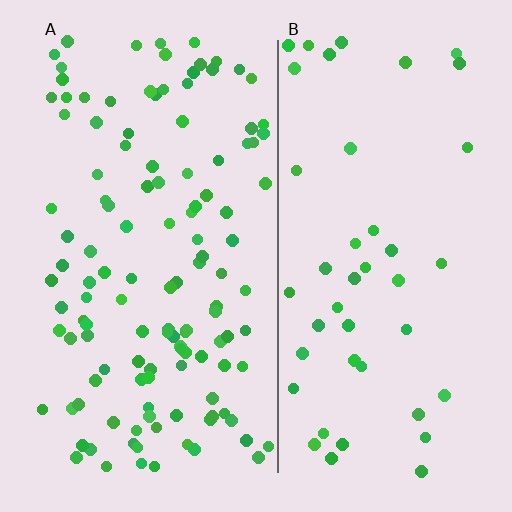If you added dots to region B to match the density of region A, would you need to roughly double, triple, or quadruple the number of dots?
Approximately triple.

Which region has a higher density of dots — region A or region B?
A (the left).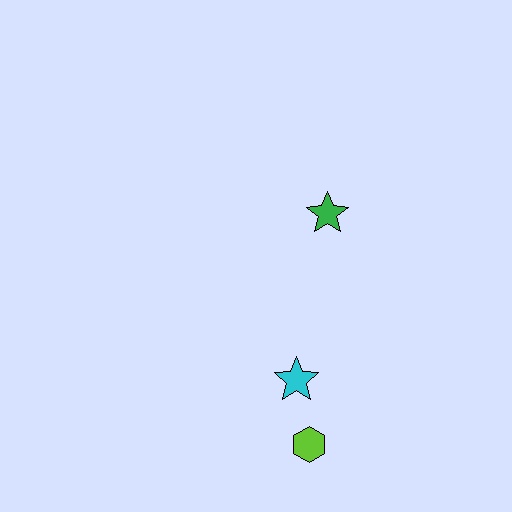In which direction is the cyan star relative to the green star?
The cyan star is below the green star.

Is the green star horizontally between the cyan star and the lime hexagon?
No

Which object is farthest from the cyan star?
The green star is farthest from the cyan star.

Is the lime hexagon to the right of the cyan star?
Yes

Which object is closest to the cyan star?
The lime hexagon is closest to the cyan star.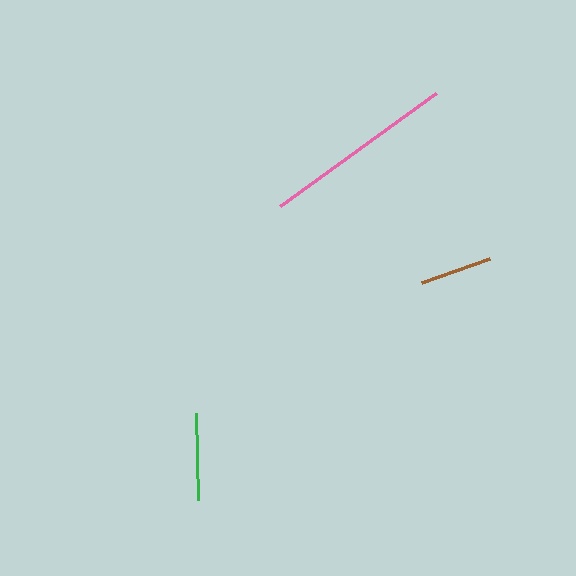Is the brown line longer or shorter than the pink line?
The pink line is longer than the brown line.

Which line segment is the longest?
The pink line is the longest at approximately 193 pixels.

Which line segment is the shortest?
The brown line is the shortest at approximately 72 pixels.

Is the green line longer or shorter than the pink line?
The pink line is longer than the green line.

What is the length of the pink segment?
The pink segment is approximately 193 pixels long.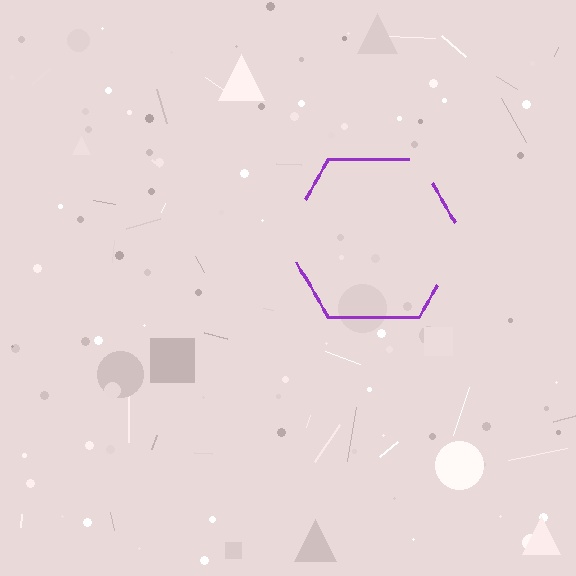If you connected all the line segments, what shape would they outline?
They would outline a hexagon.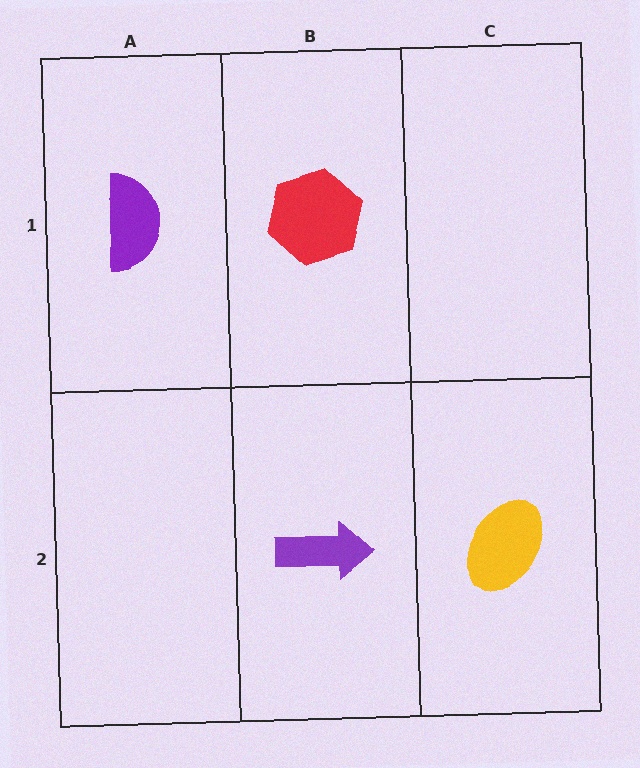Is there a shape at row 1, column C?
No, that cell is empty.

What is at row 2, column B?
A purple arrow.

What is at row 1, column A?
A purple semicircle.